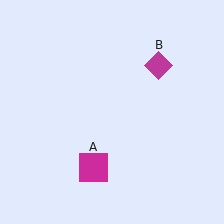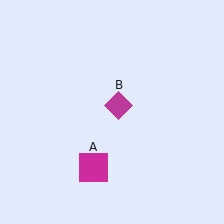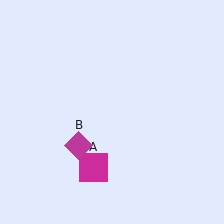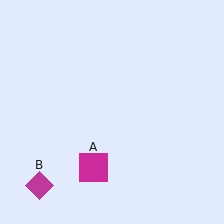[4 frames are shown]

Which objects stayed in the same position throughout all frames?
Magenta square (object A) remained stationary.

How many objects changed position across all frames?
1 object changed position: magenta diamond (object B).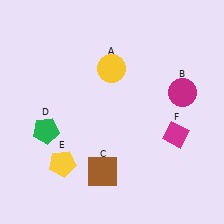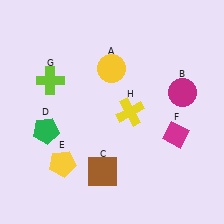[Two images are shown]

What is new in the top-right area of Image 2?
A yellow cross (H) was added in the top-right area of Image 2.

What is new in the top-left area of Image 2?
A lime cross (G) was added in the top-left area of Image 2.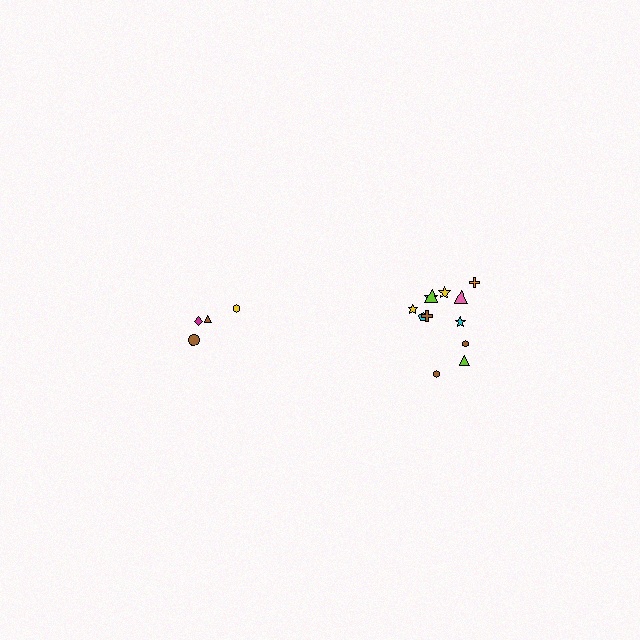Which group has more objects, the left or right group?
The right group.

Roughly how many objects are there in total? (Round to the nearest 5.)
Roughly 15 objects in total.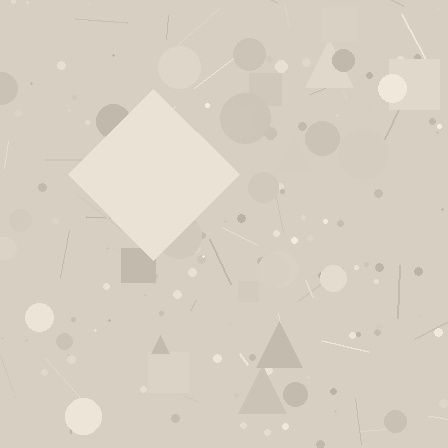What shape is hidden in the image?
A diamond is hidden in the image.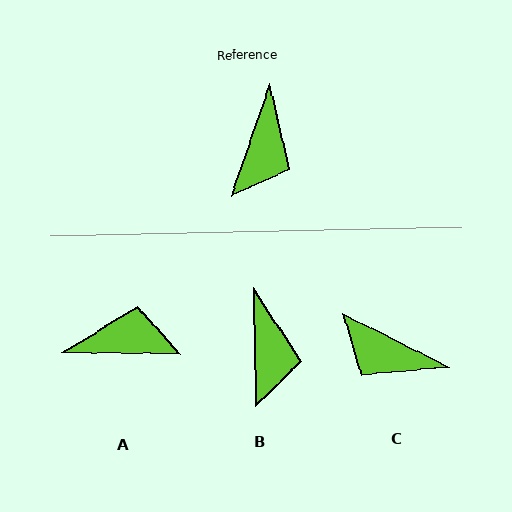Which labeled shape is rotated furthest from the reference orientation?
A, about 108 degrees away.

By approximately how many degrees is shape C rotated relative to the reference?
Approximately 98 degrees clockwise.